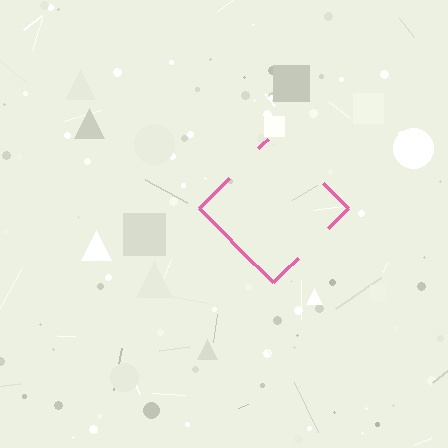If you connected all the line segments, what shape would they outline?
They would outline a diamond.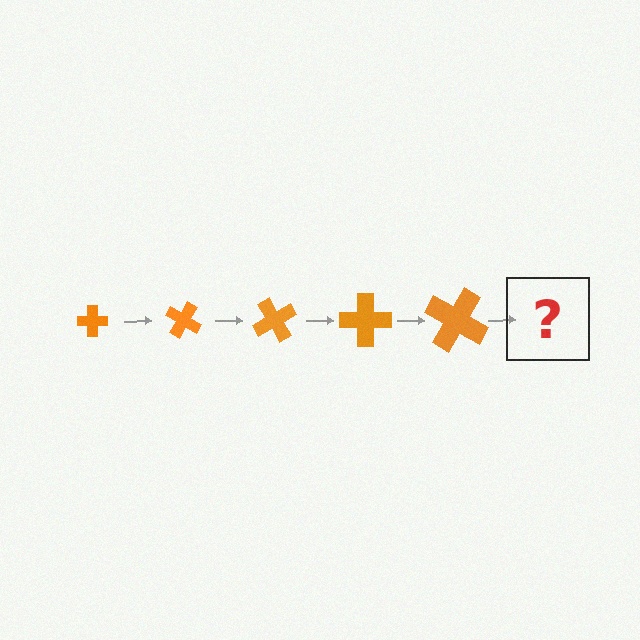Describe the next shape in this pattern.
It should be a cross, larger than the previous one and rotated 150 degrees from the start.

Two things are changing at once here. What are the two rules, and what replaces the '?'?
The two rules are that the cross grows larger each step and it rotates 30 degrees each step. The '?' should be a cross, larger than the previous one and rotated 150 degrees from the start.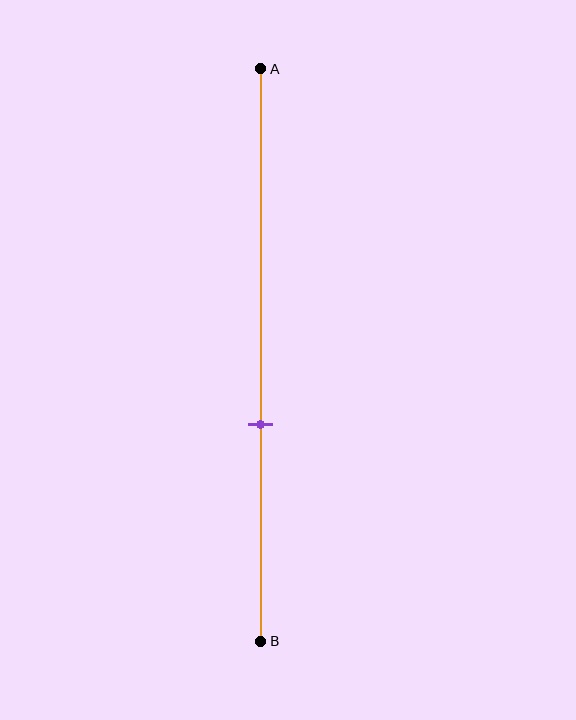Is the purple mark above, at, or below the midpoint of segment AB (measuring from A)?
The purple mark is below the midpoint of segment AB.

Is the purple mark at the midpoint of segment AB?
No, the mark is at about 60% from A, not at the 50% midpoint.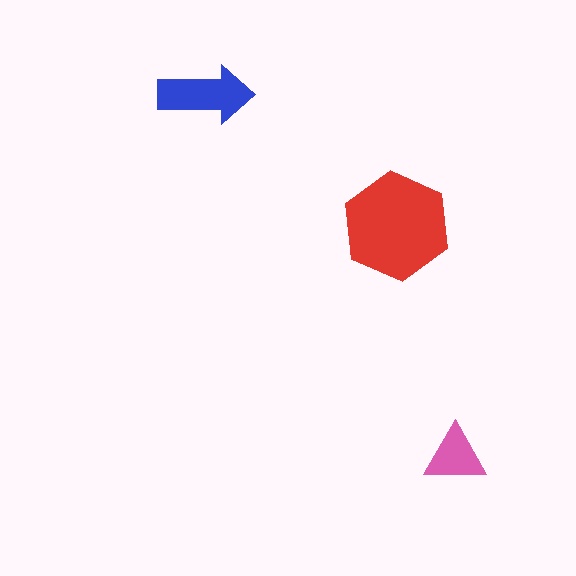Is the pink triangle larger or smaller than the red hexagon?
Smaller.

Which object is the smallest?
The pink triangle.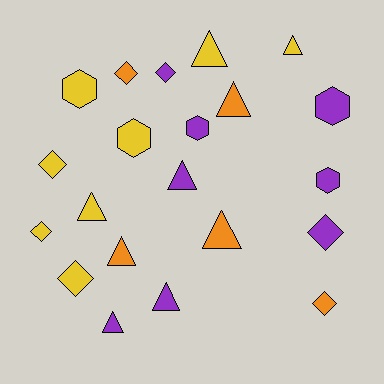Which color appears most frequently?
Yellow, with 8 objects.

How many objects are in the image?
There are 21 objects.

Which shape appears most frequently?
Triangle, with 9 objects.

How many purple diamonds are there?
There are 2 purple diamonds.